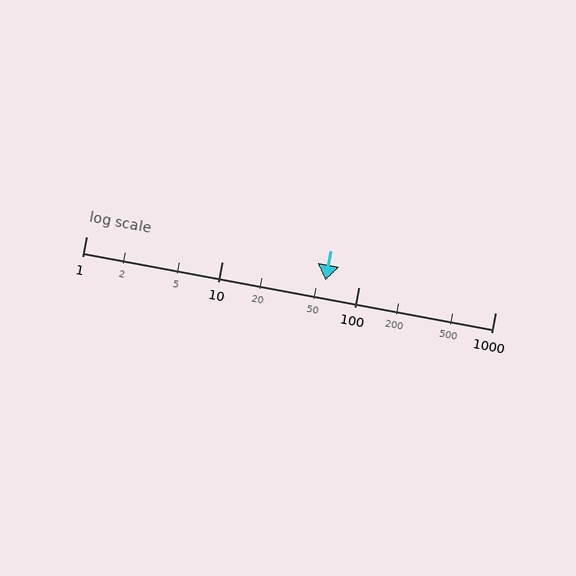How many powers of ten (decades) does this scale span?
The scale spans 3 decades, from 1 to 1000.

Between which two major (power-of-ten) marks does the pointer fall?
The pointer is between 10 and 100.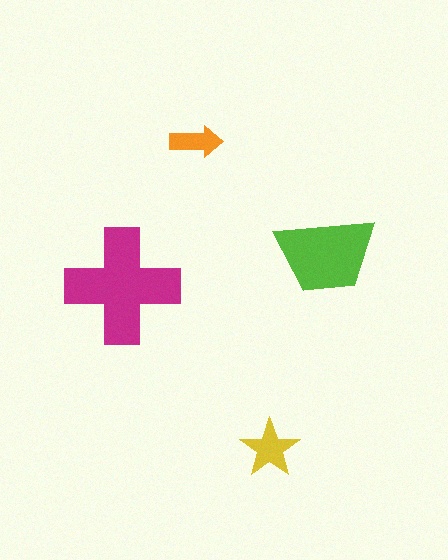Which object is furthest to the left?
The magenta cross is leftmost.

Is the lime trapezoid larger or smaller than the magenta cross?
Smaller.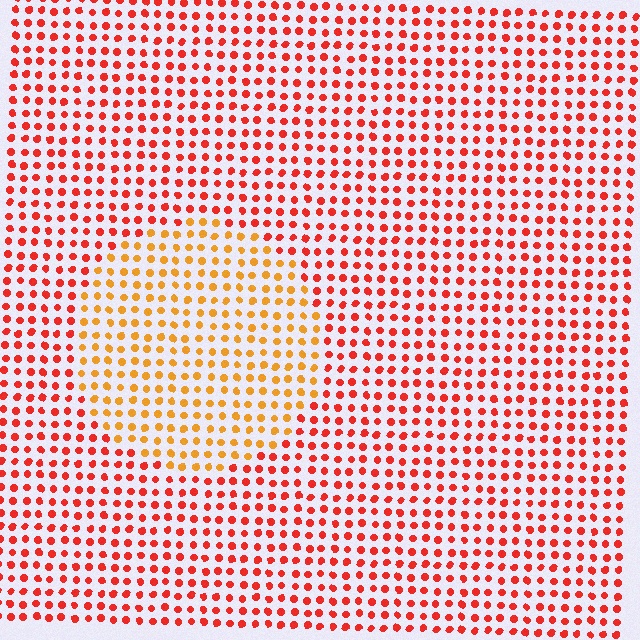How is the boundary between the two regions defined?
The boundary is defined purely by a slight shift in hue (about 35 degrees). Spacing, size, and orientation are identical on both sides.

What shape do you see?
I see a circle.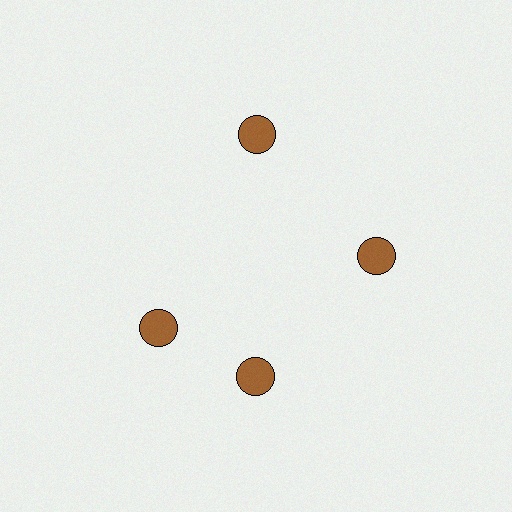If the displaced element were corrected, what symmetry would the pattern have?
It would have 4-fold rotational symmetry — the pattern would map onto itself every 90 degrees.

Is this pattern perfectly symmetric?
No. The 4 brown circles are arranged in a ring, but one element near the 9 o'clock position is rotated out of alignment along the ring, breaking the 4-fold rotational symmetry.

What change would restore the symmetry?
The symmetry would be restored by rotating it back into even spacing with its neighbors so that all 4 circles sit at equal angles and equal distance from the center.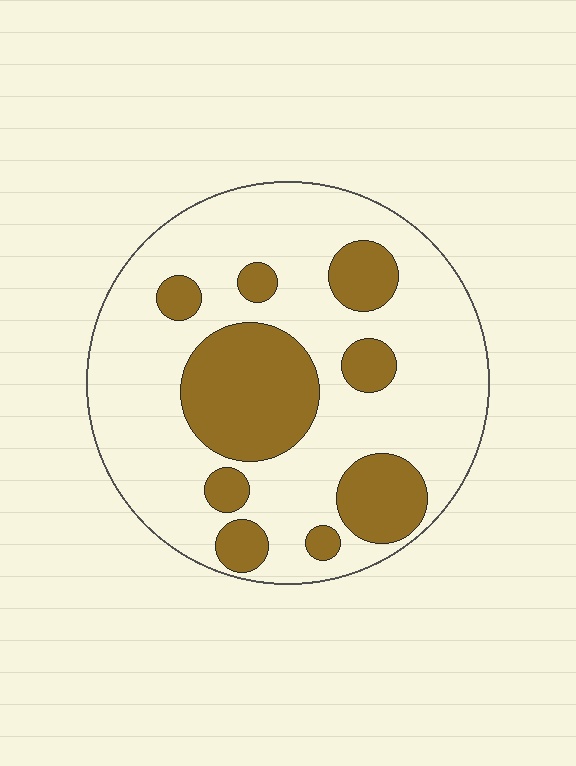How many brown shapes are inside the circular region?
9.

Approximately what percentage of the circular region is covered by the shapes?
Approximately 30%.